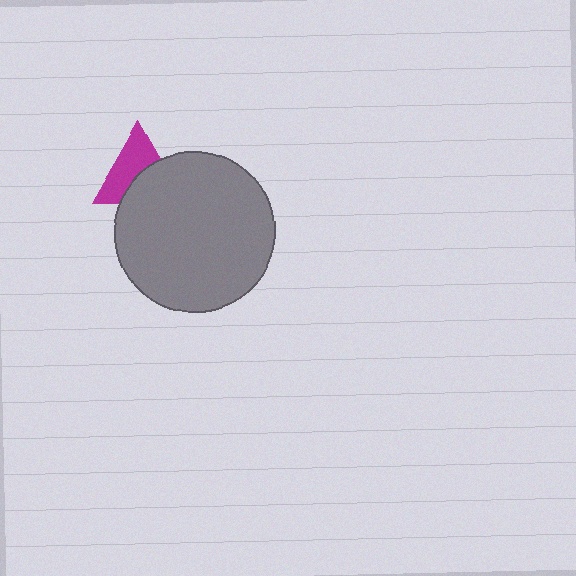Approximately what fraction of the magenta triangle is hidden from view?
Roughly 44% of the magenta triangle is hidden behind the gray circle.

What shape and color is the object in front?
The object in front is a gray circle.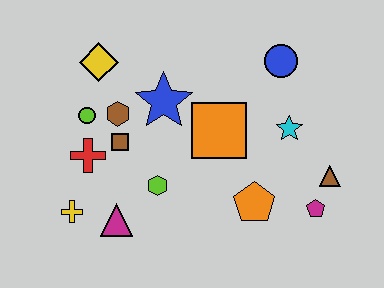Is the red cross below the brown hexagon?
Yes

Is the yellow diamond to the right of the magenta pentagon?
No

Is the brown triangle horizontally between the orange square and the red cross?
No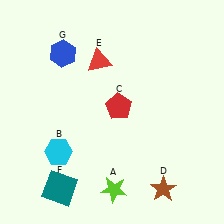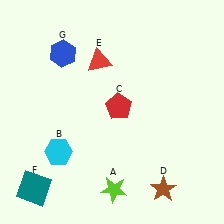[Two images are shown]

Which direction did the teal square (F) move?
The teal square (F) moved left.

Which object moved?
The teal square (F) moved left.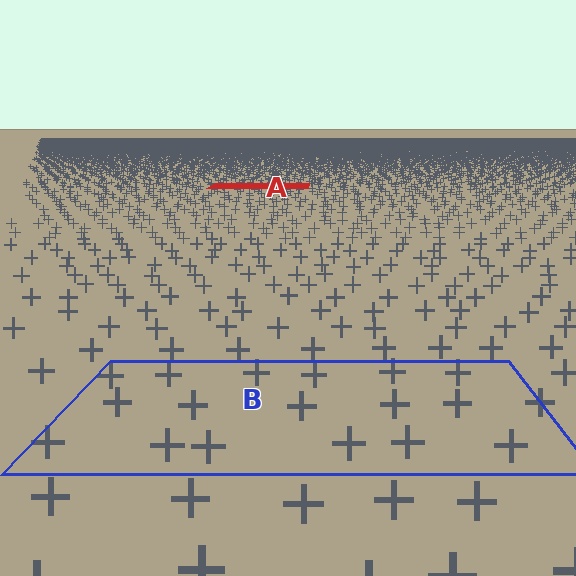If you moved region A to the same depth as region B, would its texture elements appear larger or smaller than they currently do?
They would appear larger. At a closer depth, the same texture elements are projected at a bigger on-screen size.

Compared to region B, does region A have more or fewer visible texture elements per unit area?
Region A has more texture elements per unit area — they are packed more densely because it is farther away.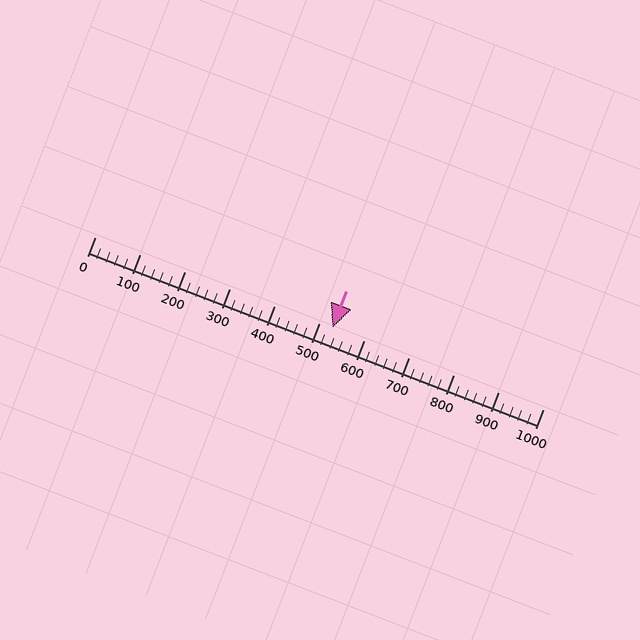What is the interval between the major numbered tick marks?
The major tick marks are spaced 100 units apart.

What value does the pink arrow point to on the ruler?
The pink arrow points to approximately 529.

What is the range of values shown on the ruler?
The ruler shows values from 0 to 1000.